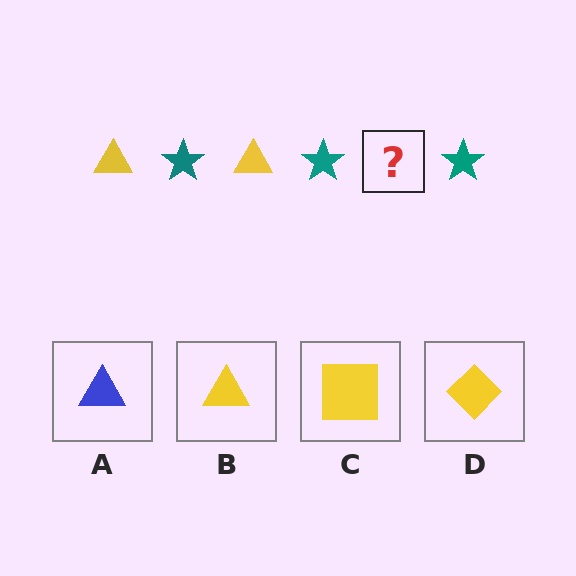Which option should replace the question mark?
Option B.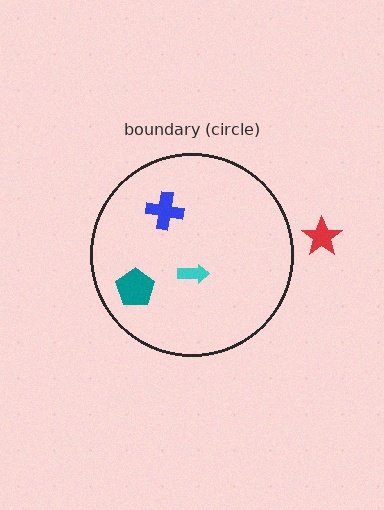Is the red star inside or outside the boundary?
Outside.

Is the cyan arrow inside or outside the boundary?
Inside.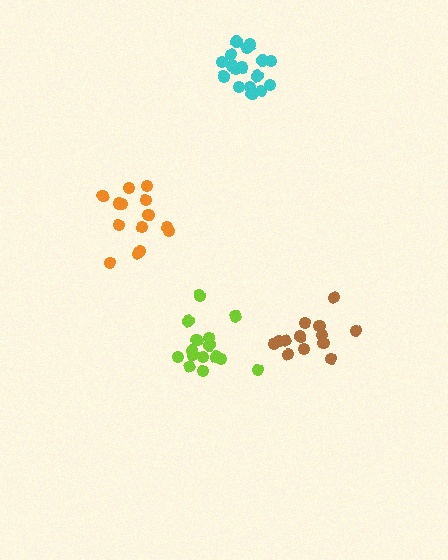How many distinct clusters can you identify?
There are 4 distinct clusters.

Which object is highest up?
The cyan cluster is topmost.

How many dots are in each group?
Group 1: 17 dots, Group 2: 13 dots, Group 3: 14 dots, Group 4: 15 dots (59 total).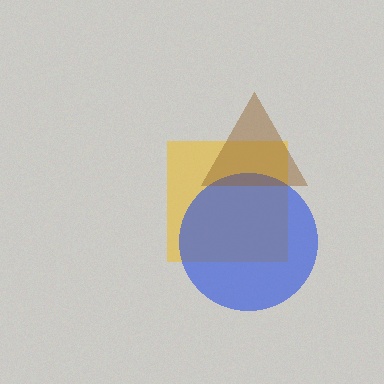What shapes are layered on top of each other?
The layered shapes are: a yellow square, a blue circle, a brown triangle.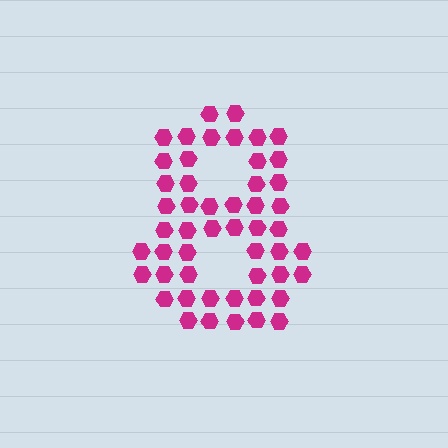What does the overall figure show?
The overall figure shows the digit 8.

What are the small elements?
The small elements are hexagons.